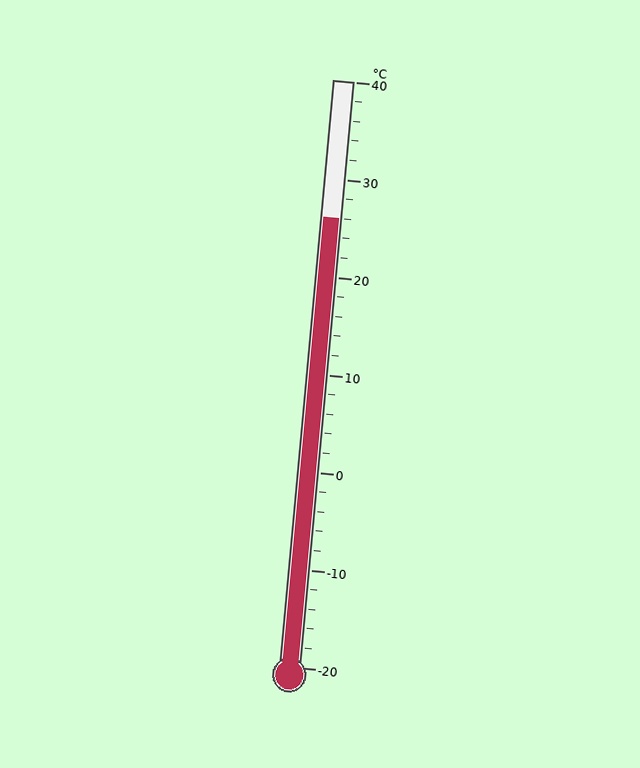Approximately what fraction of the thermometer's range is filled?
The thermometer is filled to approximately 75% of its range.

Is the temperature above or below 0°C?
The temperature is above 0°C.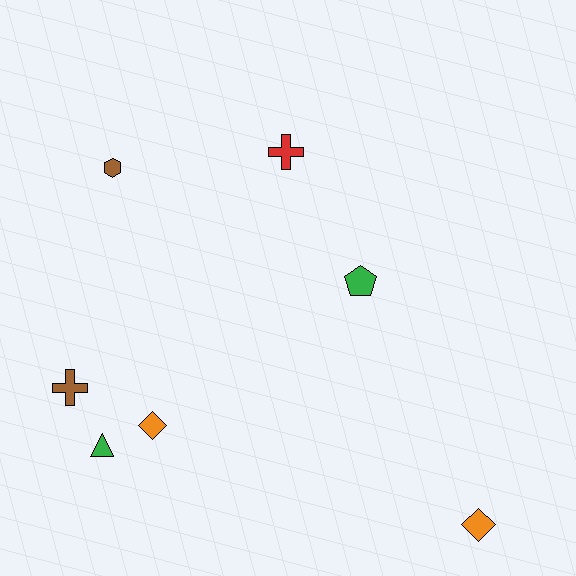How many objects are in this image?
There are 7 objects.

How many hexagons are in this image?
There is 1 hexagon.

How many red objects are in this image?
There is 1 red object.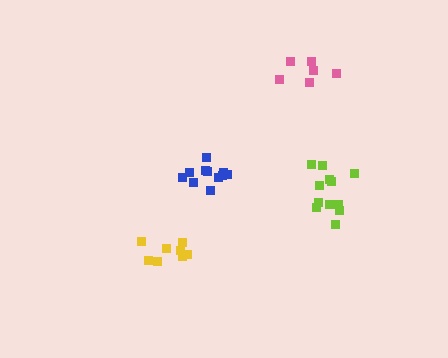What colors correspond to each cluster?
The clusters are colored: yellow, blue, lime, pink.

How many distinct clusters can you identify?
There are 4 distinct clusters.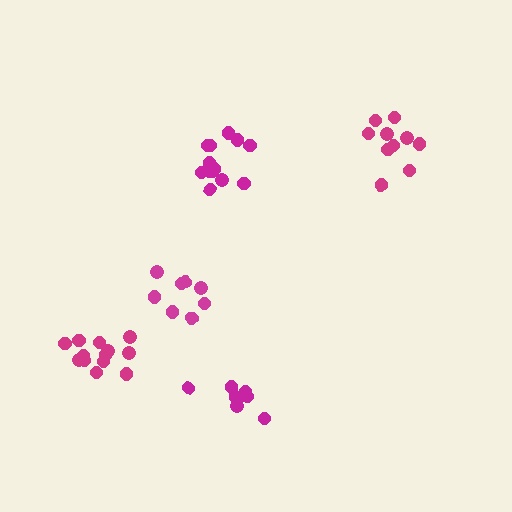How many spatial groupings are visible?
There are 5 spatial groupings.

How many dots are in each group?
Group 1: 13 dots, Group 2: 10 dots, Group 3: 13 dots, Group 4: 8 dots, Group 5: 8 dots (52 total).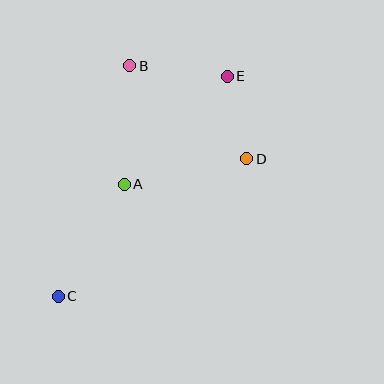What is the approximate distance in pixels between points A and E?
The distance between A and E is approximately 149 pixels.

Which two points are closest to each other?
Points D and E are closest to each other.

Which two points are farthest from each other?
Points C and E are farthest from each other.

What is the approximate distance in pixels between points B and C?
The distance between B and C is approximately 241 pixels.